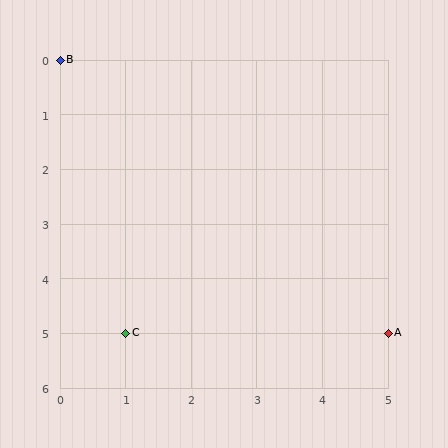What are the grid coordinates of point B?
Point B is at grid coordinates (0, 0).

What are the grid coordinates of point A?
Point A is at grid coordinates (5, 5).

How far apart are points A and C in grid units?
Points A and C are 4 columns apart.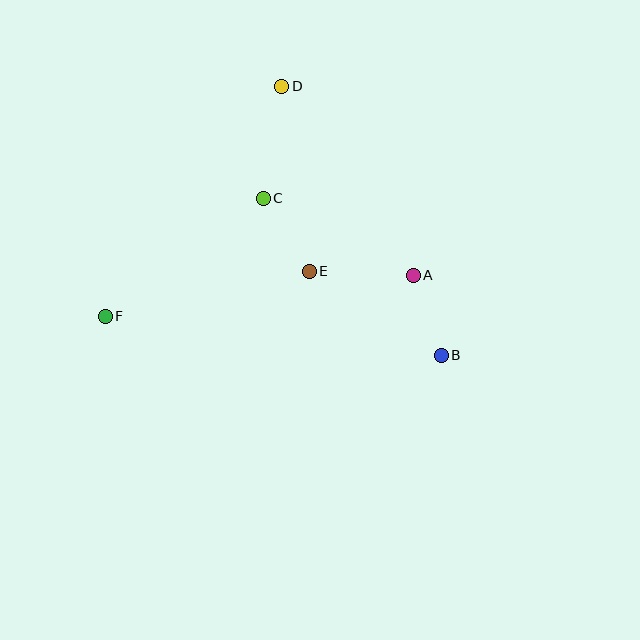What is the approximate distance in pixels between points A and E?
The distance between A and E is approximately 105 pixels.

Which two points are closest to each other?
Points A and B are closest to each other.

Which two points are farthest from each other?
Points B and F are farthest from each other.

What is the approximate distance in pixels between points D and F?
The distance between D and F is approximately 290 pixels.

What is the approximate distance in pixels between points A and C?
The distance between A and C is approximately 169 pixels.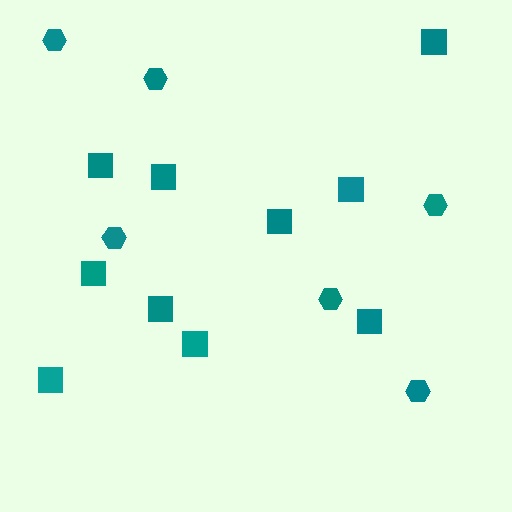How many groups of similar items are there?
There are 2 groups: one group of hexagons (6) and one group of squares (10).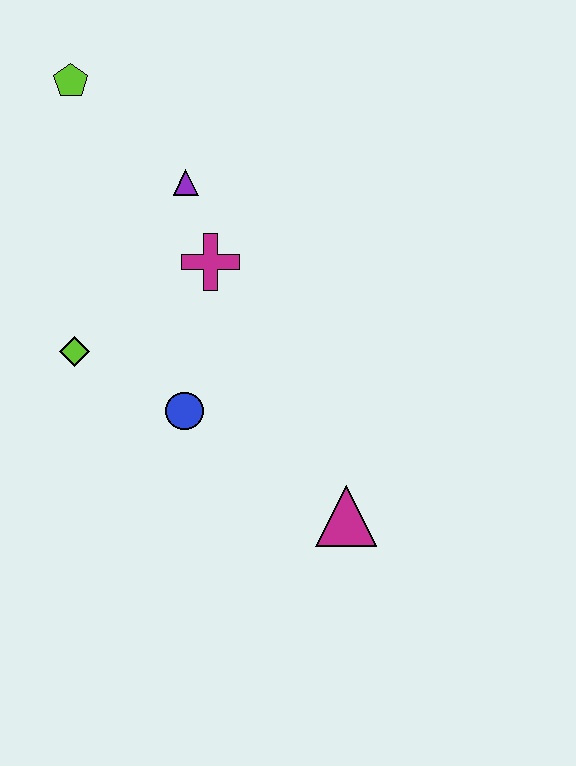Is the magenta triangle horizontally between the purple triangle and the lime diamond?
No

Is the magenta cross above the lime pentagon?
No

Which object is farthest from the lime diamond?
The magenta triangle is farthest from the lime diamond.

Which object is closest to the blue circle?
The lime diamond is closest to the blue circle.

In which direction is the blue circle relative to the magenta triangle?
The blue circle is to the left of the magenta triangle.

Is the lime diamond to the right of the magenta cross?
No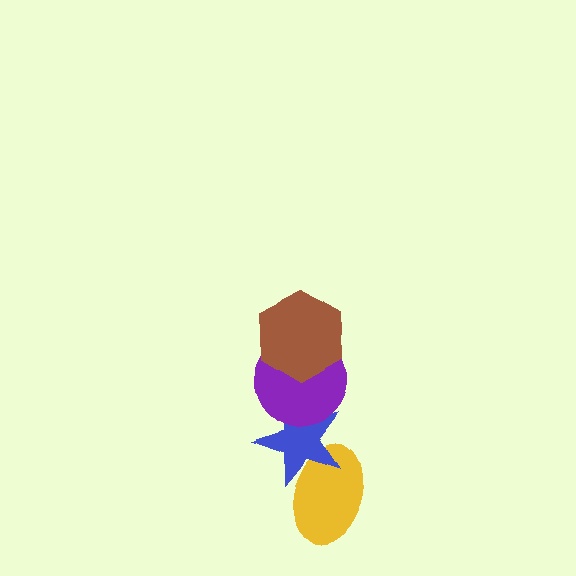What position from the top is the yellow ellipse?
The yellow ellipse is 4th from the top.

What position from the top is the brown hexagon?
The brown hexagon is 1st from the top.